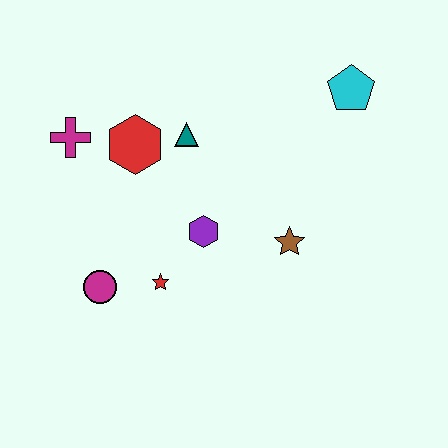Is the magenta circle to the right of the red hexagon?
No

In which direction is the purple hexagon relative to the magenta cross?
The purple hexagon is to the right of the magenta cross.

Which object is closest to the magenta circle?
The red star is closest to the magenta circle.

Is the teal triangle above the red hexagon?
Yes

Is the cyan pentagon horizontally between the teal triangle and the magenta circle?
No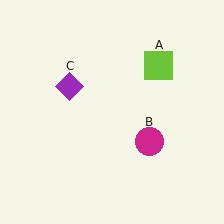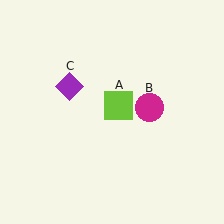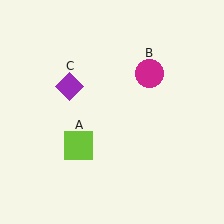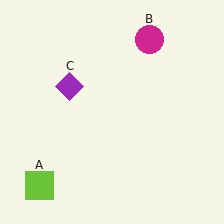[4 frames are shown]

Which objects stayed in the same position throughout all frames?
Purple diamond (object C) remained stationary.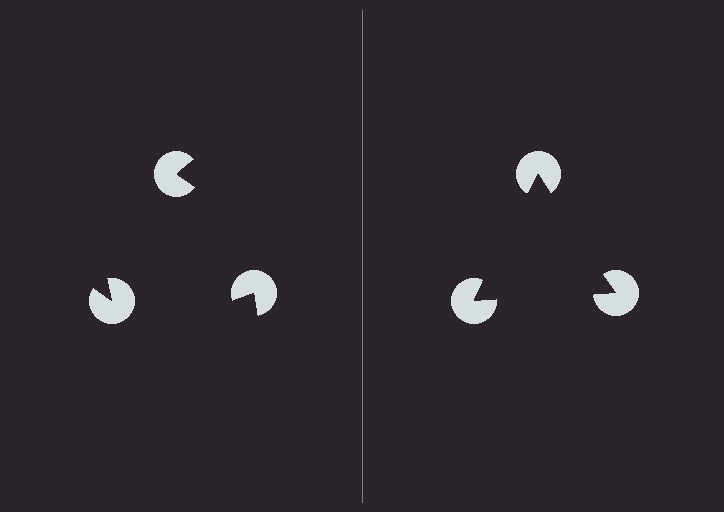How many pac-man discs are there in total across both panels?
6 — 3 on each side.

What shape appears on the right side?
An illusory triangle.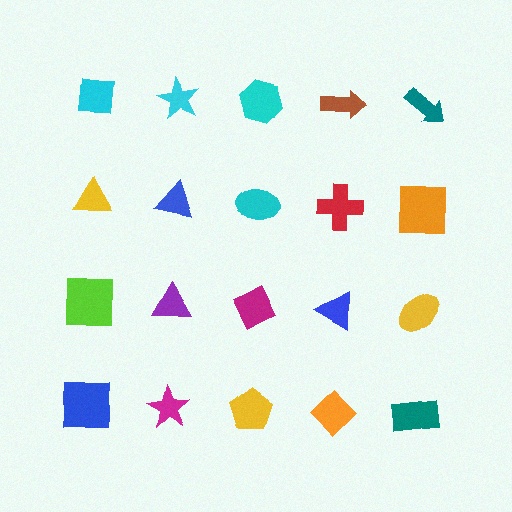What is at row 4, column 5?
A teal rectangle.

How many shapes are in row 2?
5 shapes.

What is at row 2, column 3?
A cyan ellipse.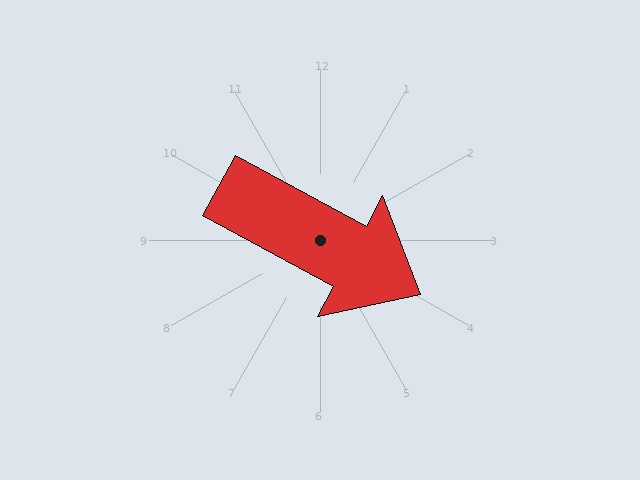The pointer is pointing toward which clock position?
Roughly 4 o'clock.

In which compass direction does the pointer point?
Southeast.